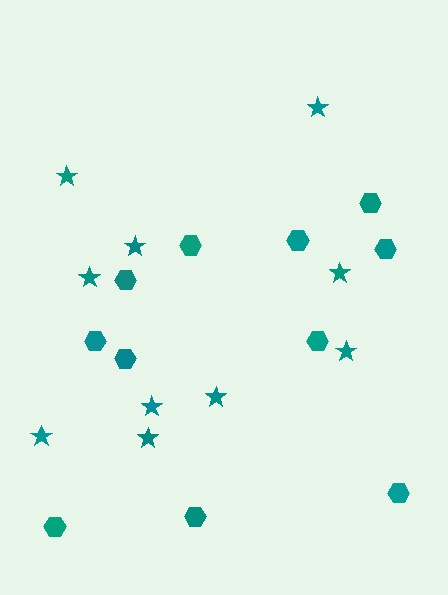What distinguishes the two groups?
There are 2 groups: one group of hexagons (11) and one group of stars (10).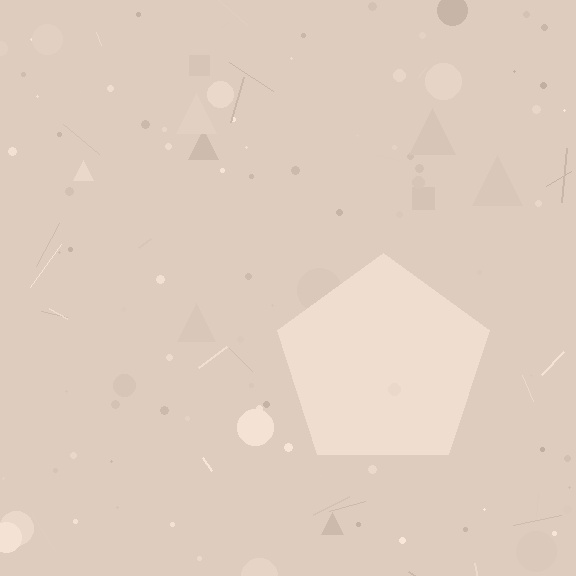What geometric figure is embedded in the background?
A pentagon is embedded in the background.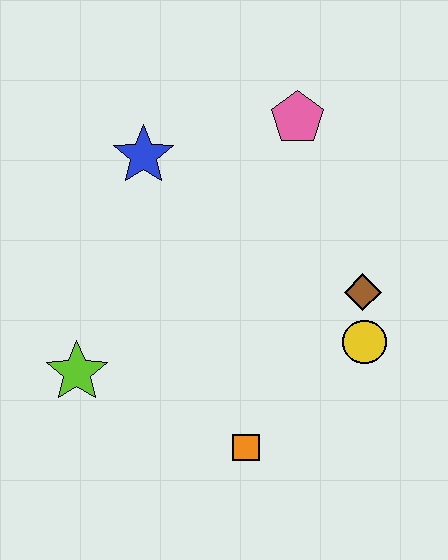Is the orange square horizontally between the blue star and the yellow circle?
Yes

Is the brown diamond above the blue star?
No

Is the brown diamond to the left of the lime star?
No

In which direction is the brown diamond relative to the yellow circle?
The brown diamond is above the yellow circle.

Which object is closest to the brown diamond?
The yellow circle is closest to the brown diamond.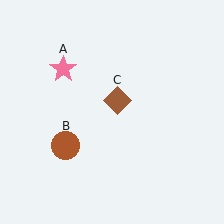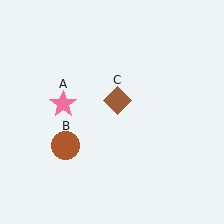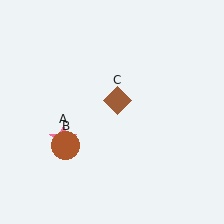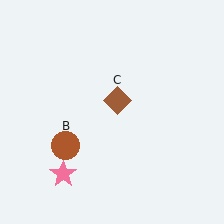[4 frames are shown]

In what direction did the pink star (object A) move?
The pink star (object A) moved down.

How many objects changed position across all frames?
1 object changed position: pink star (object A).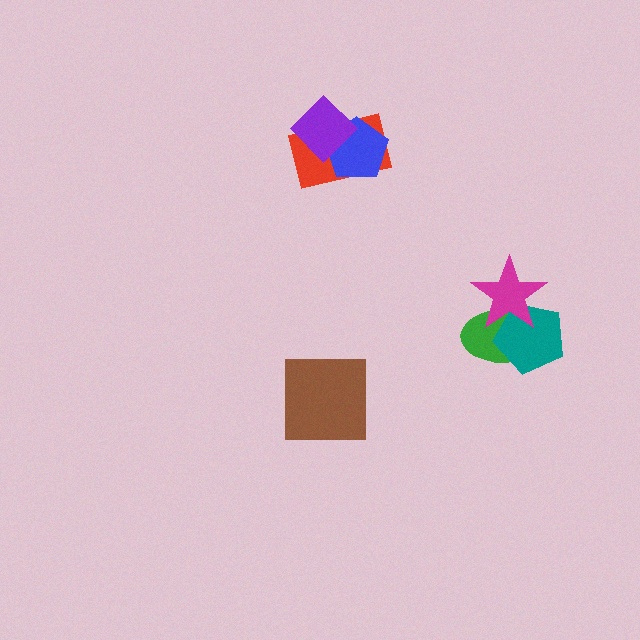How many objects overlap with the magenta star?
2 objects overlap with the magenta star.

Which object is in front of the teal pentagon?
The magenta star is in front of the teal pentagon.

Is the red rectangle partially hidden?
Yes, it is partially covered by another shape.